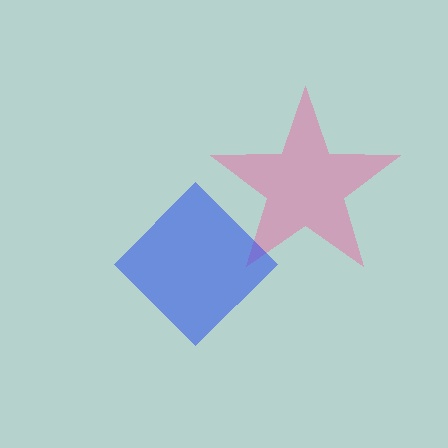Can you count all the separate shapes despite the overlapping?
Yes, there are 2 separate shapes.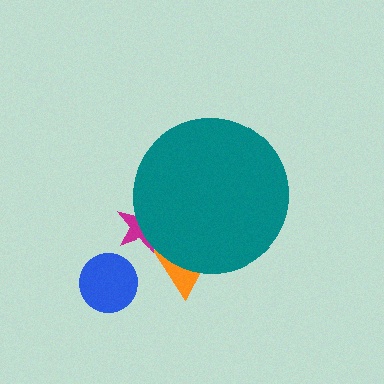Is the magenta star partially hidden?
Yes, the magenta star is partially hidden behind the teal circle.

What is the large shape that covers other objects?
A teal circle.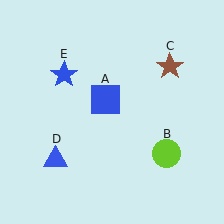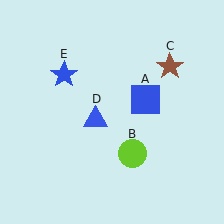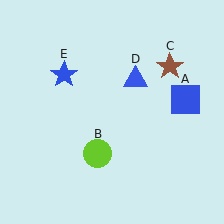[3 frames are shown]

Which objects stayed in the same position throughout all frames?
Brown star (object C) and blue star (object E) remained stationary.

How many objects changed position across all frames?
3 objects changed position: blue square (object A), lime circle (object B), blue triangle (object D).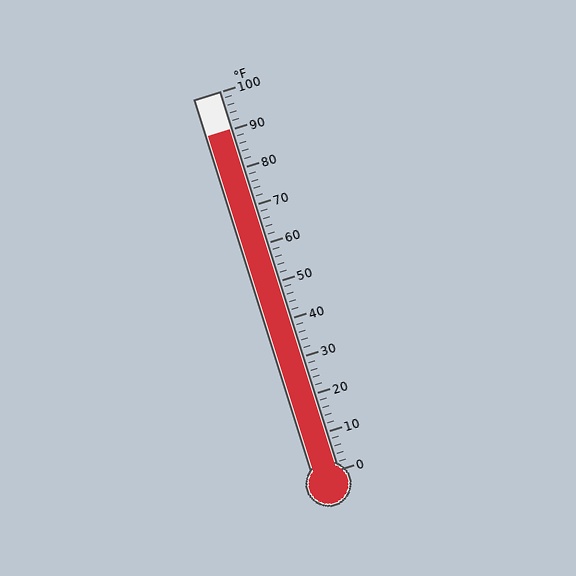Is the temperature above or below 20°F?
The temperature is above 20°F.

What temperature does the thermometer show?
The thermometer shows approximately 90°F.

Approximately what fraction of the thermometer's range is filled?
The thermometer is filled to approximately 90% of its range.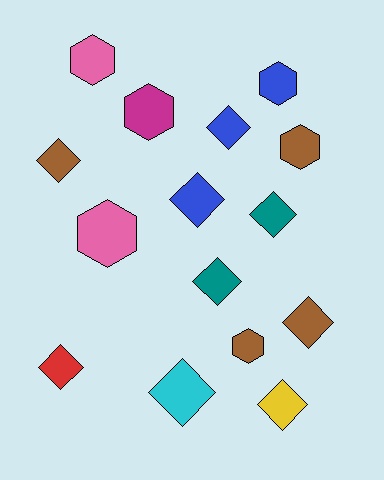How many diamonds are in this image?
There are 9 diamonds.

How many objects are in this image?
There are 15 objects.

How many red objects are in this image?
There is 1 red object.